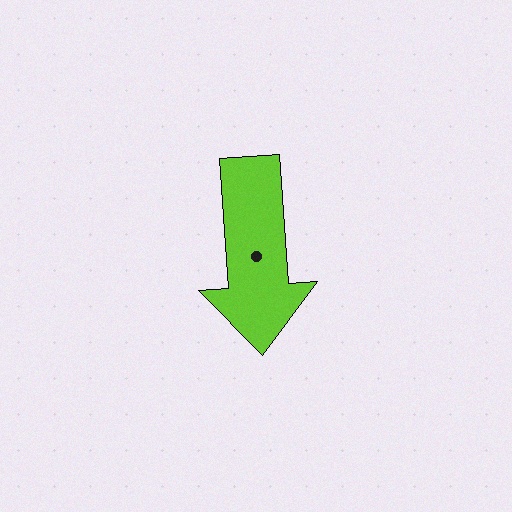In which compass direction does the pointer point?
South.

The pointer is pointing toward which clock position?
Roughly 6 o'clock.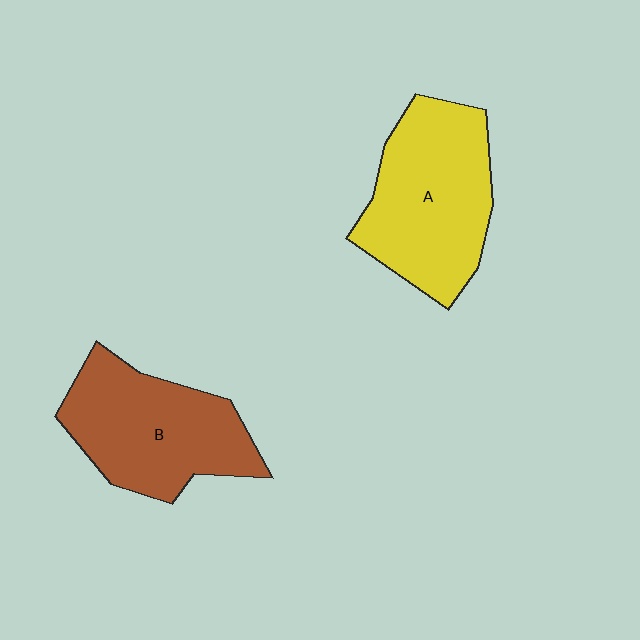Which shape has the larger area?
Shape A (yellow).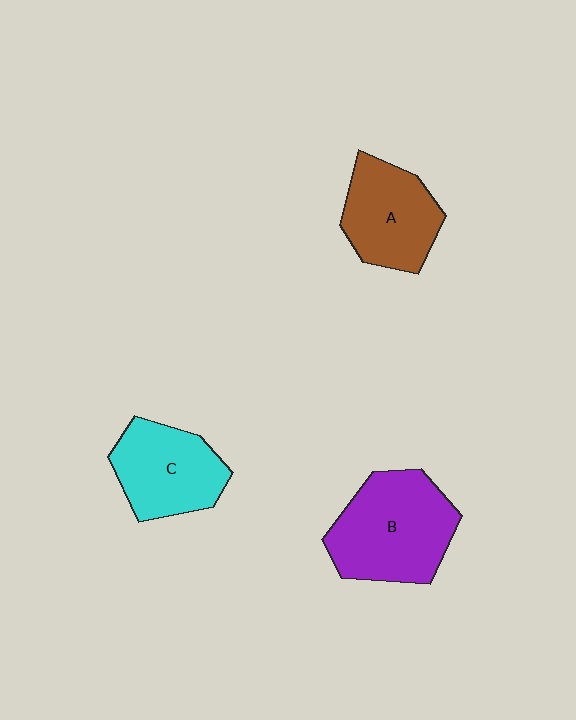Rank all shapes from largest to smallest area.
From largest to smallest: B (purple), C (cyan), A (brown).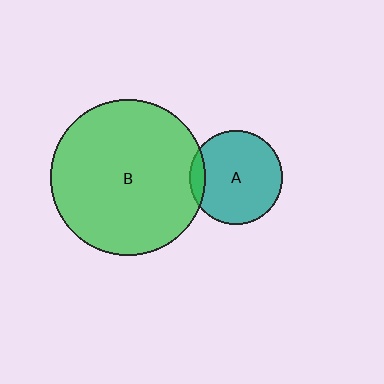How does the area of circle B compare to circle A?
Approximately 2.7 times.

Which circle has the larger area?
Circle B (green).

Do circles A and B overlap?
Yes.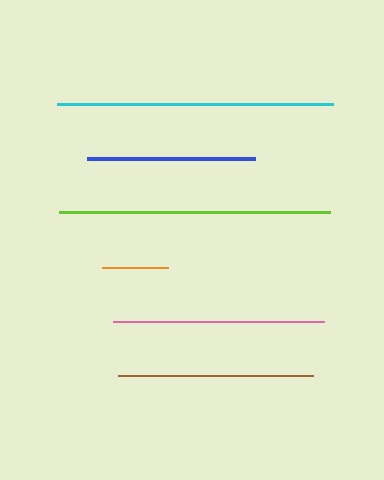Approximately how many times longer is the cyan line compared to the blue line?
The cyan line is approximately 1.6 times the length of the blue line.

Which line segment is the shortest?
The orange line is the shortest at approximately 66 pixels.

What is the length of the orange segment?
The orange segment is approximately 66 pixels long.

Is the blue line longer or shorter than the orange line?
The blue line is longer than the orange line.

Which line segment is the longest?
The cyan line is the longest at approximately 276 pixels.